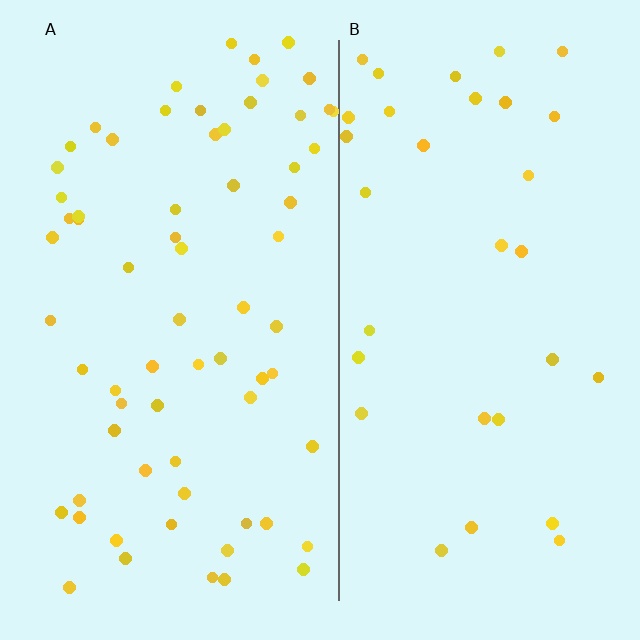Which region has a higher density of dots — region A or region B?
A (the left).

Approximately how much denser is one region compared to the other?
Approximately 2.1× — region A over region B.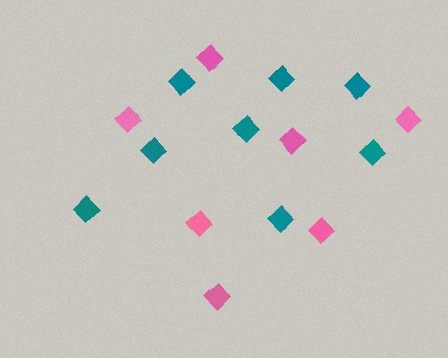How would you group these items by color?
There are 2 groups: one group of teal diamonds (8) and one group of pink diamonds (7).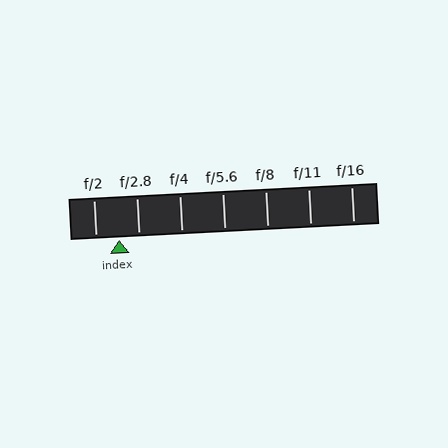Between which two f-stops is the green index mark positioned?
The index mark is between f/2 and f/2.8.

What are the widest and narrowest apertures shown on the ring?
The widest aperture shown is f/2 and the narrowest is f/16.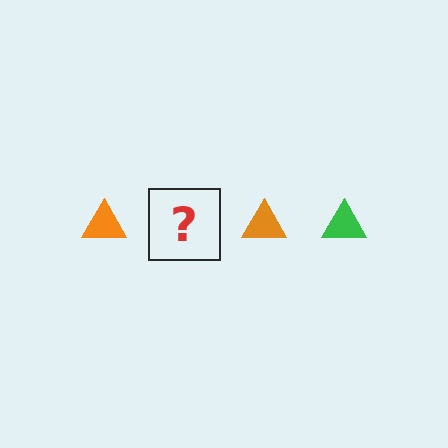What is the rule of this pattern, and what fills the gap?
The rule is that the pattern cycles through orange, green triangles. The gap should be filled with a green triangle.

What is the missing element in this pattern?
The missing element is a green triangle.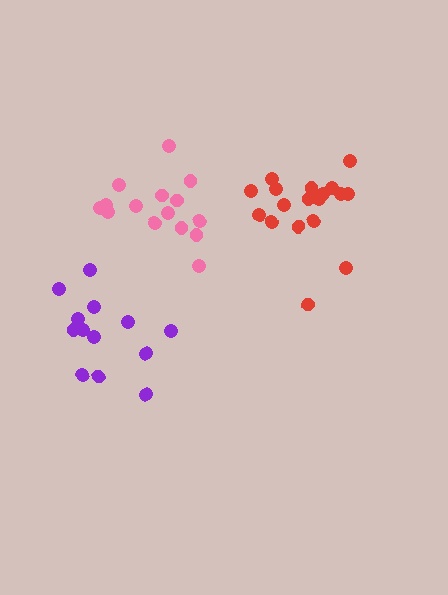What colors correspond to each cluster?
The clusters are colored: pink, red, purple.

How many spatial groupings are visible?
There are 3 spatial groupings.